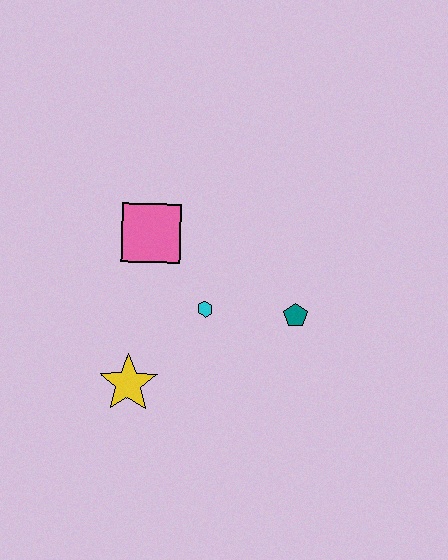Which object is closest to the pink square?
The cyan hexagon is closest to the pink square.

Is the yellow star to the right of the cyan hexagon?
No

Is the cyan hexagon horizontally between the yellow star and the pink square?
No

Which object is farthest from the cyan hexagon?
The yellow star is farthest from the cyan hexagon.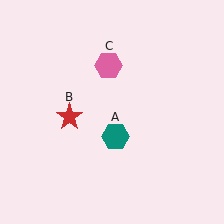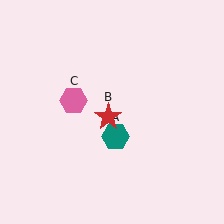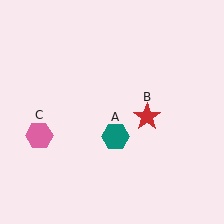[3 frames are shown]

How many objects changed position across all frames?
2 objects changed position: red star (object B), pink hexagon (object C).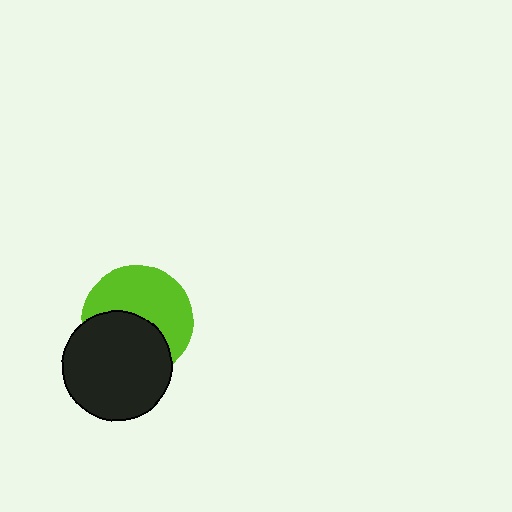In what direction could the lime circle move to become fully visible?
The lime circle could move up. That would shift it out from behind the black circle entirely.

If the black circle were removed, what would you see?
You would see the complete lime circle.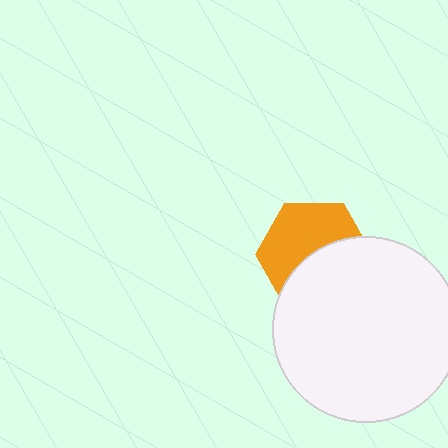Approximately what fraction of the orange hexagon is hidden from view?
Roughly 47% of the orange hexagon is hidden behind the white circle.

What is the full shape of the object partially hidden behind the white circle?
The partially hidden object is an orange hexagon.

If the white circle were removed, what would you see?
You would see the complete orange hexagon.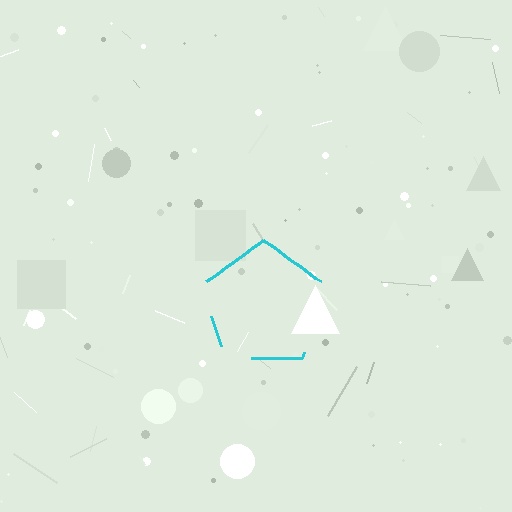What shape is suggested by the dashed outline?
The dashed outline suggests a pentagon.